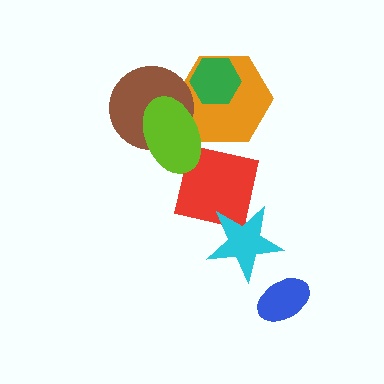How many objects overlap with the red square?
3 objects overlap with the red square.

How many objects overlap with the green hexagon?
1 object overlaps with the green hexagon.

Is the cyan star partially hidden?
No, no other shape covers it.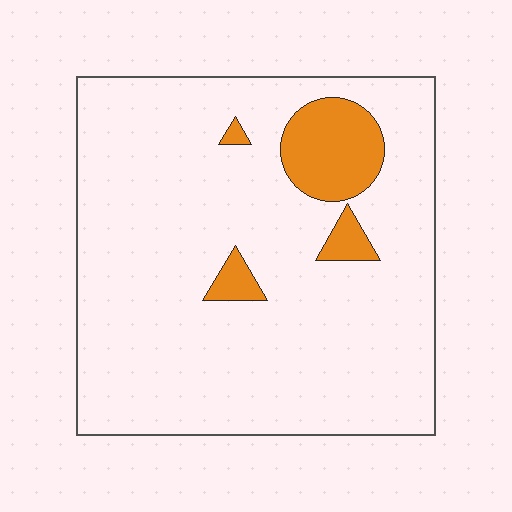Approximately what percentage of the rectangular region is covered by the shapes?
Approximately 10%.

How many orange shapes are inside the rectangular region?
4.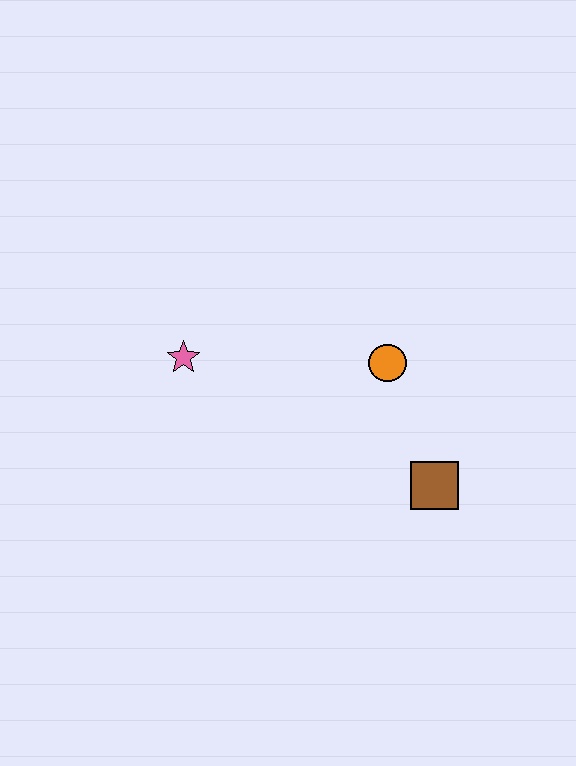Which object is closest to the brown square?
The orange circle is closest to the brown square.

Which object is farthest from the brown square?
The pink star is farthest from the brown square.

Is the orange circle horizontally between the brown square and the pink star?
Yes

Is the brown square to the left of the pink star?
No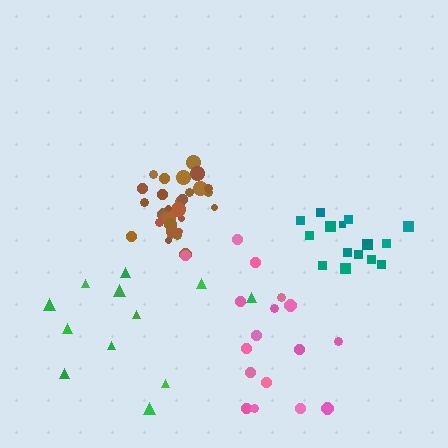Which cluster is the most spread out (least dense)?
Green.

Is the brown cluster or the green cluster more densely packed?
Brown.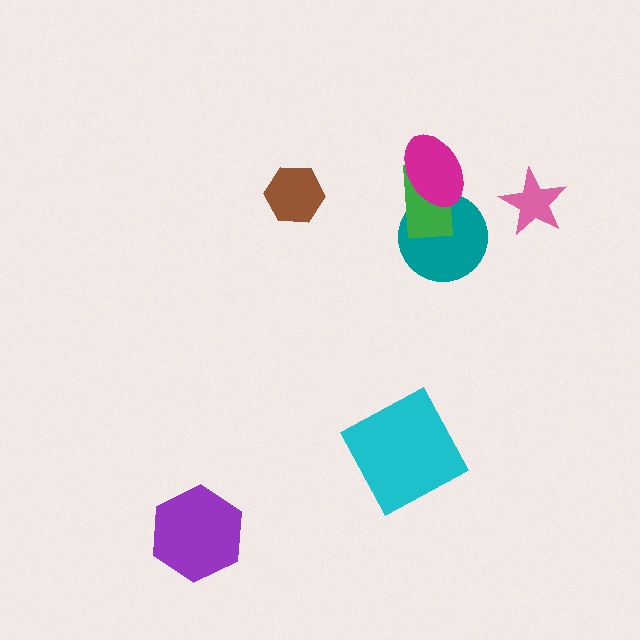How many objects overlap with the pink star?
0 objects overlap with the pink star.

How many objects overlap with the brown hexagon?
0 objects overlap with the brown hexagon.